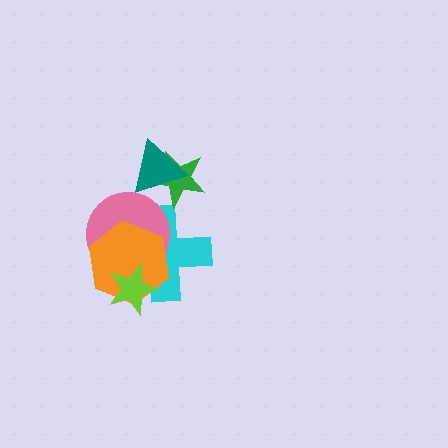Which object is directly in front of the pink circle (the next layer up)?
The orange hexagon is directly in front of the pink circle.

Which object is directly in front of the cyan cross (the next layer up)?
The pink circle is directly in front of the cyan cross.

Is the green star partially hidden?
Yes, it is partially covered by another shape.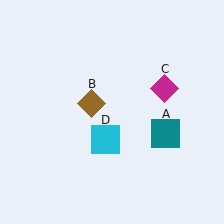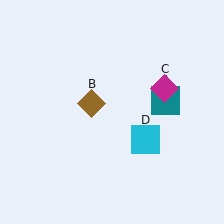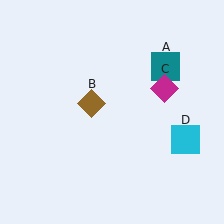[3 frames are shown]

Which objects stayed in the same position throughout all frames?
Brown diamond (object B) and magenta diamond (object C) remained stationary.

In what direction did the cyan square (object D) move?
The cyan square (object D) moved right.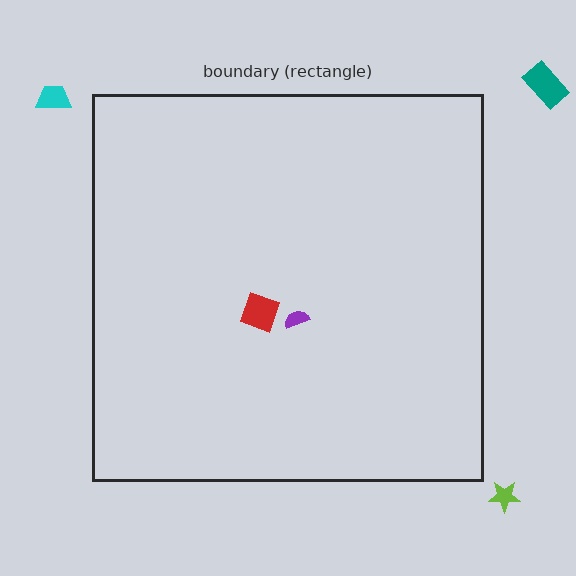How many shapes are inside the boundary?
2 inside, 3 outside.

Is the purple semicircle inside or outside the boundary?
Inside.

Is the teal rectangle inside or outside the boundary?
Outside.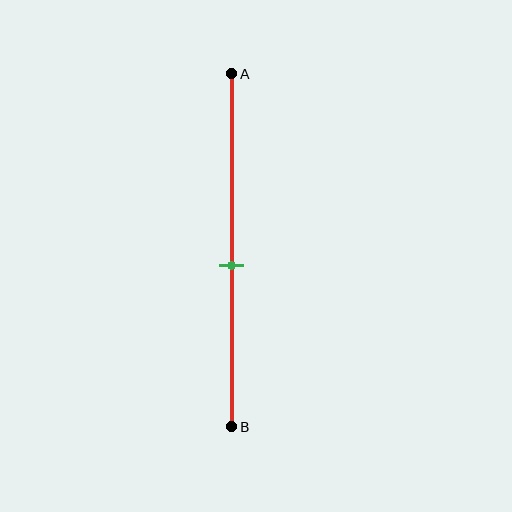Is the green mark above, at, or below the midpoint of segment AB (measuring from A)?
The green mark is below the midpoint of segment AB.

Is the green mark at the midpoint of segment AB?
No, the mark is at about 55% from A, not at the 50% midpoint.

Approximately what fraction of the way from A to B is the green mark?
The green mark is approximately 55% of the way from A to B.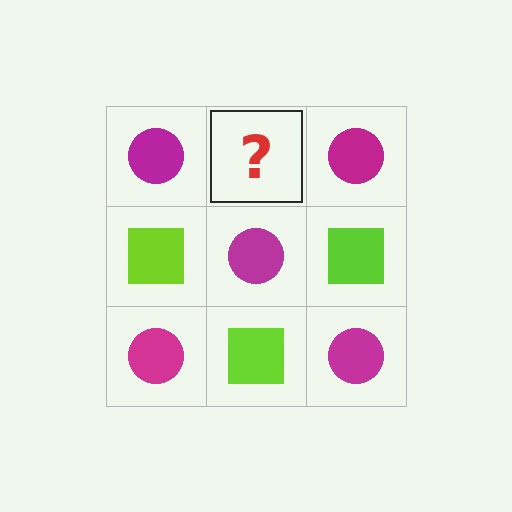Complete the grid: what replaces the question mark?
The question mark should be replaced with a lime square.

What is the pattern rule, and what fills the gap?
The rule is that it alternates magenta circle and lime square in a checkerboard pattern. The gap should be filled with a lime square.